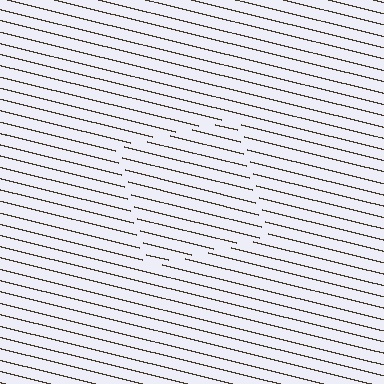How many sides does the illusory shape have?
4 sides — the line-ends trace a square.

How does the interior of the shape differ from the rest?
The interior of the shape contains the same grating, shifted by half a period — the contour is defined by the phase discontinuity where line-ends from the inner and outer gratings abut.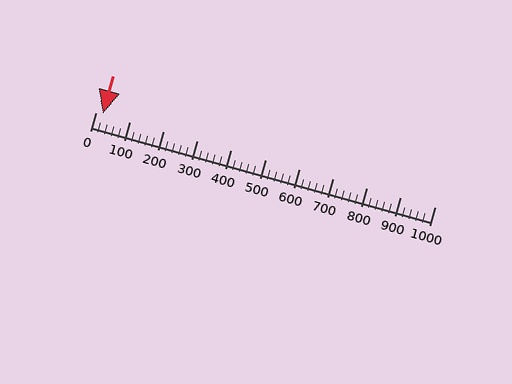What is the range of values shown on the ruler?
The ruler shows values from 0 to 1000.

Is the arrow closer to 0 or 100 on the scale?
The arrow is closer to 0.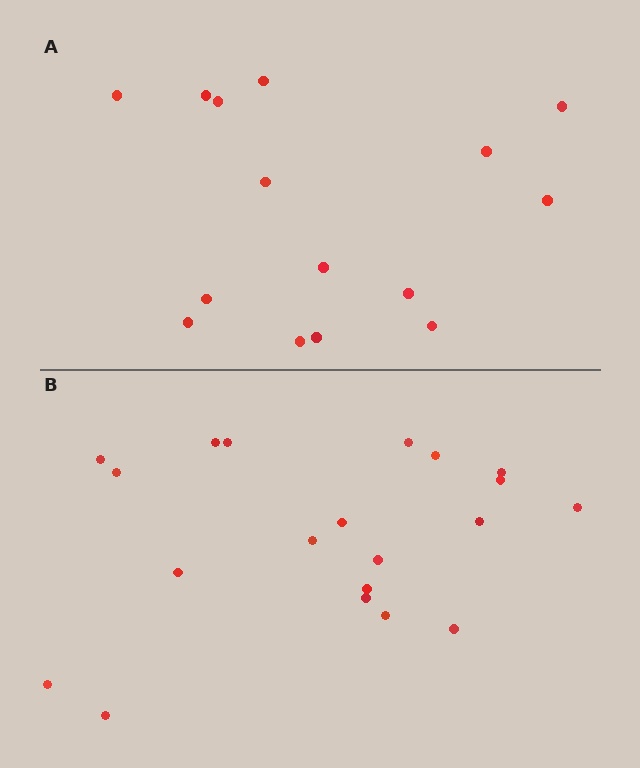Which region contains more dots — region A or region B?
Region B (the bottom region) has more dots.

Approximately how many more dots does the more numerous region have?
Region B has about 5 more dots than region A.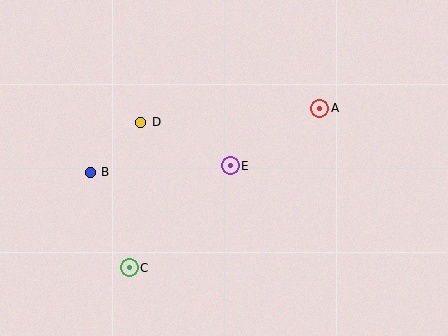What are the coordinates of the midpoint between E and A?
The midpoint between E and A is at (275, 137).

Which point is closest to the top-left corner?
Point D is closest to the top-left corner.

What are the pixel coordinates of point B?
Point B is at (90, 172).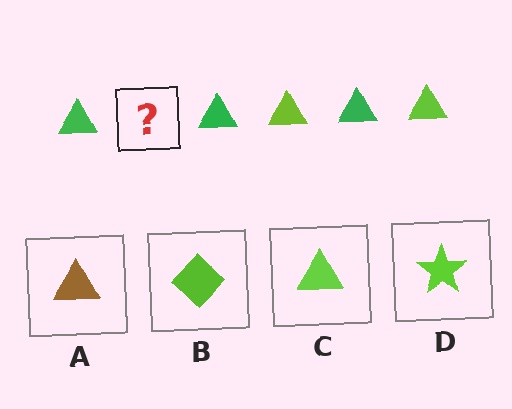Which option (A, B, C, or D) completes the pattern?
C.